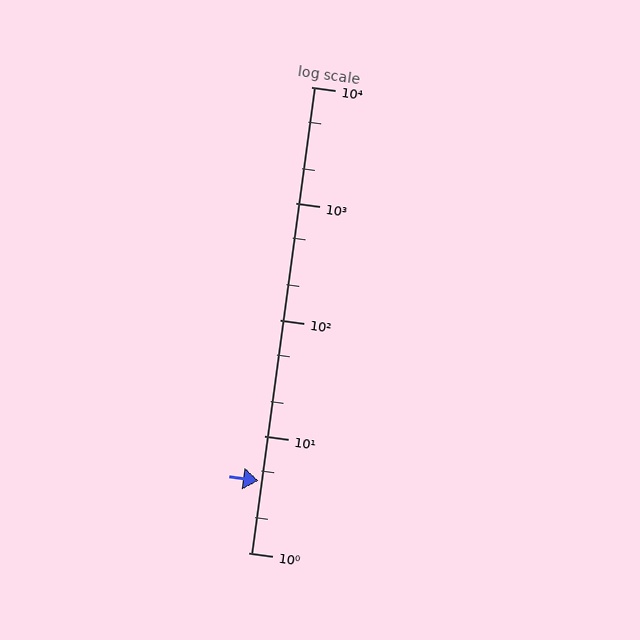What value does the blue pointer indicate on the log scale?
The pointer indicates approximately 4.1.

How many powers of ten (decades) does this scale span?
The scale spans 4 decades, from 1 to 10000.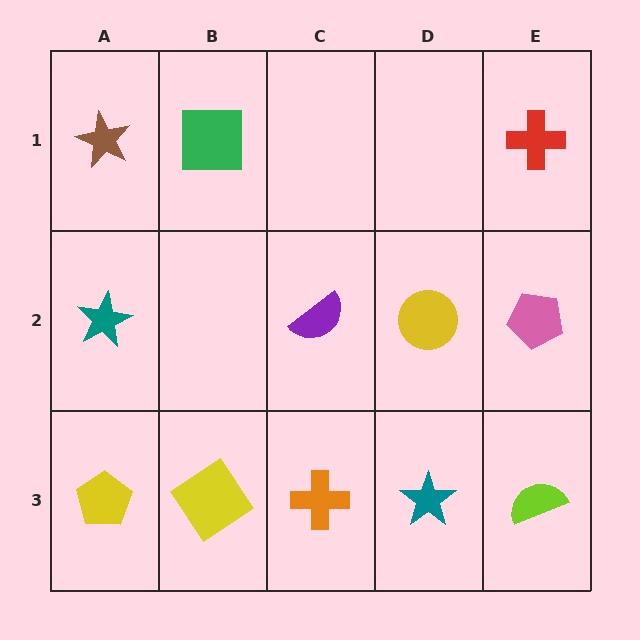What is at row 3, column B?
A yellow diamond.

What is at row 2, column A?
A teal star.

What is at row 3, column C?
An orange cross.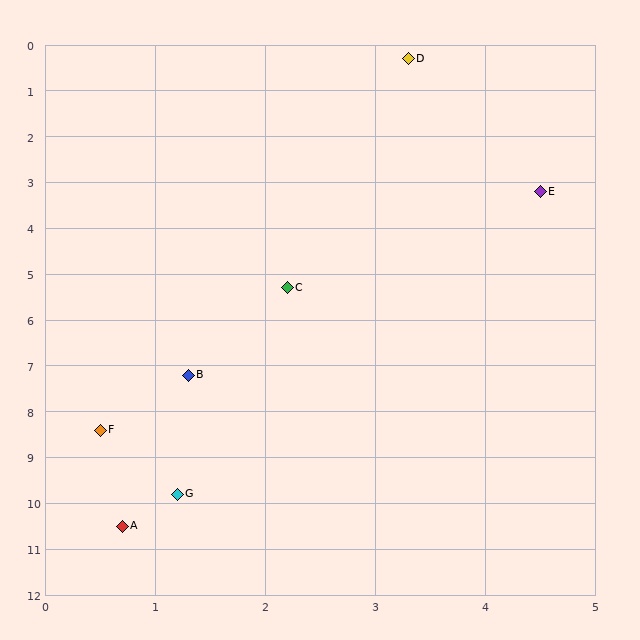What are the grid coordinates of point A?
Point A is at approximately (0.7, 10.5).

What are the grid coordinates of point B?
Point B is at approximately (1.3, 7.2).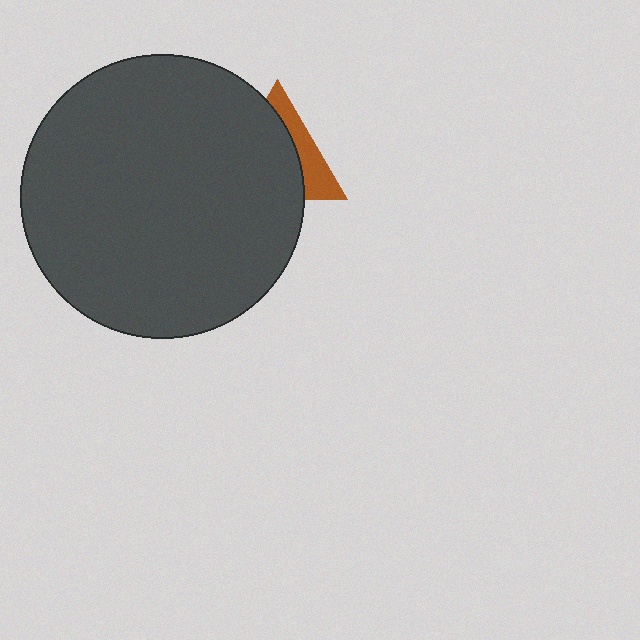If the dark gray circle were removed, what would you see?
You would see the complete brown triangle.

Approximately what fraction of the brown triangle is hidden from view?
Roughly 67% of the brown triangle is hidden behind the dark gray circle.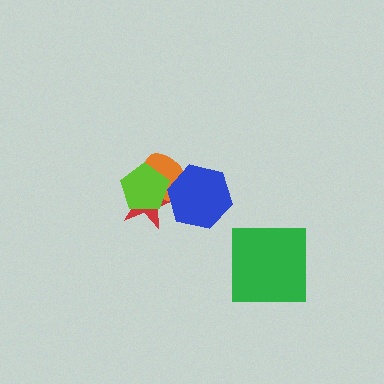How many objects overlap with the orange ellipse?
3 objects overlap with the orange ellipse.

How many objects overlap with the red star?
3 objects overlap with the red star.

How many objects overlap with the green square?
0 objects overlap with the green square.